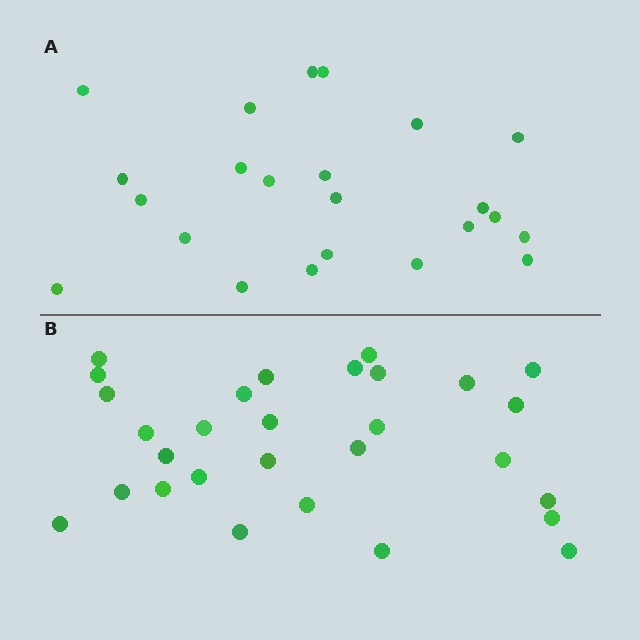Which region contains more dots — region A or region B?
Region B (the bottom region) has more dots.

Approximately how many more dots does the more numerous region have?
Region B has about 6 more dots than region A.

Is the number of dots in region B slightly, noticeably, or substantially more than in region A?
Region B has noticeably more, but not dramatically so. The ratio is roughly 1.3 to 1.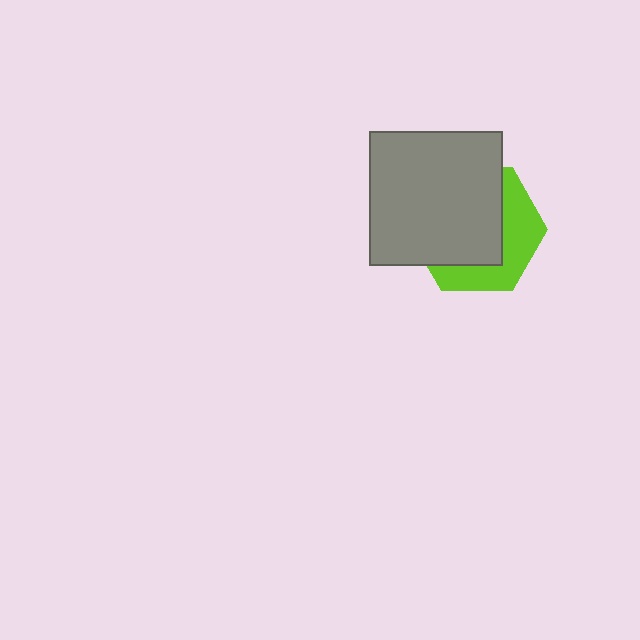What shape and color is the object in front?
The object in front is a gray square.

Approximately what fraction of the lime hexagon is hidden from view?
Roughly 61% of the lime hexagon is hidden behind the gray square.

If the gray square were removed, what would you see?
You would see the complete lime hexagon.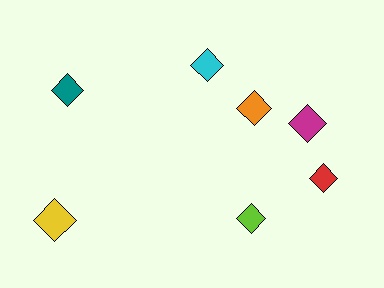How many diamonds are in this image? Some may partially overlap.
There are 7 diamonds.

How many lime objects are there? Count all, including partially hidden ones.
There is 1 lime object.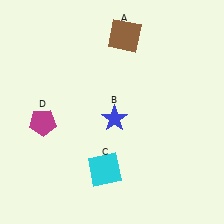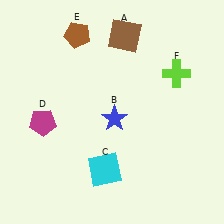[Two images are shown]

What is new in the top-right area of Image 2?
A lime cross (F) was added in the top-right area of Image 2.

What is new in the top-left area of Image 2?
A brown pentagon (E) was added in the top-left area of Image 2.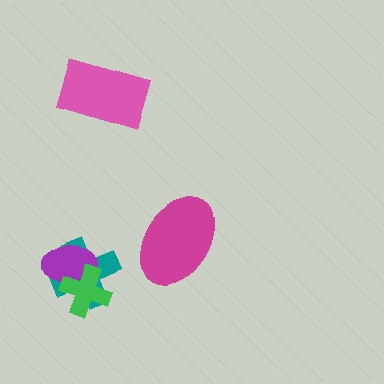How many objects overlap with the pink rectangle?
0 objects overlap with the pink rectangle.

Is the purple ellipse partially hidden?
Yes, it is partially covered by another shape.